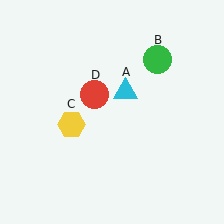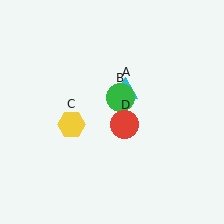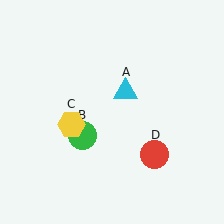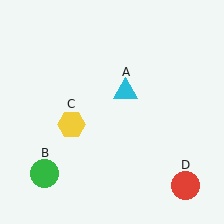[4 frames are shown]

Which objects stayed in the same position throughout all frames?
Cyan triangle (object A) and yellow hexagon (object C) remained stationary.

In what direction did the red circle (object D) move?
The red circle (object D) moved down and to the right.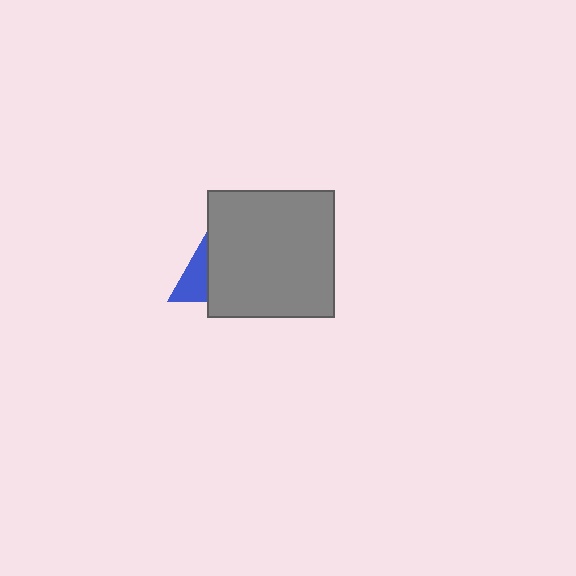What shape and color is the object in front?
The object in front is a gray square.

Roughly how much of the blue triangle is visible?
A small part of it is visible (roughly 40%).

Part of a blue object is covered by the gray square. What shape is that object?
It is a triangle.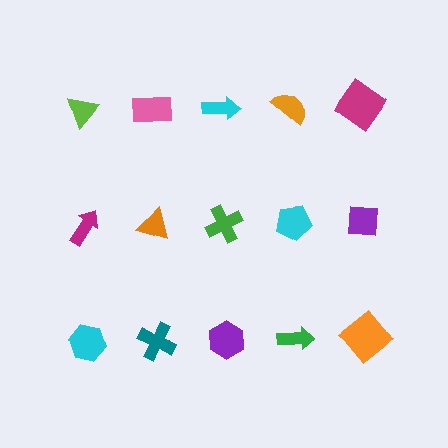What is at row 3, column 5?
An orange diamond.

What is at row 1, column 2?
A pink rectangle.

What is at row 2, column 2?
An orange triangle.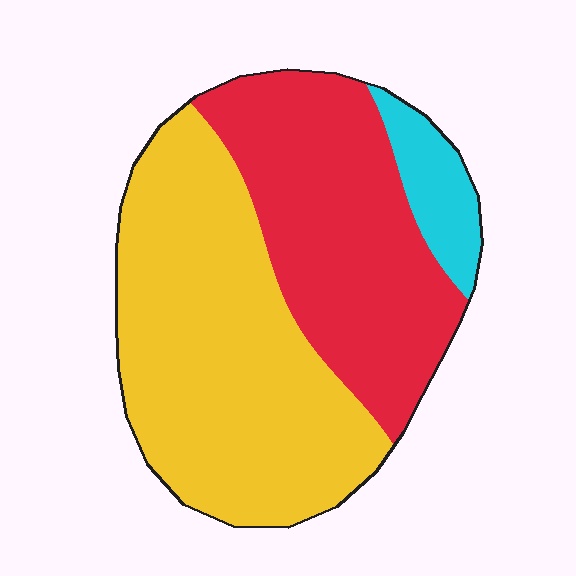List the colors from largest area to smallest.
From largest to smallest: yellow, red, cyan.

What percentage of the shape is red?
Red covers about 40% of the shape.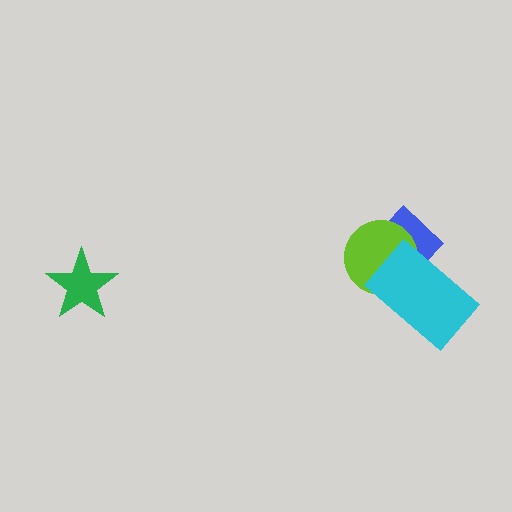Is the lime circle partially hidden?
Yes, it is partially covered by another shape.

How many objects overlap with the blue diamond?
2 objects overlap with the blue diamond.